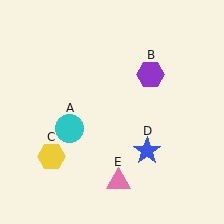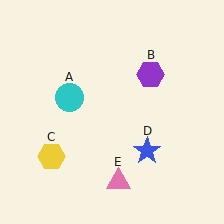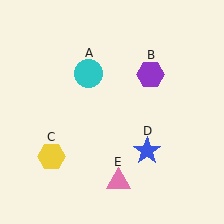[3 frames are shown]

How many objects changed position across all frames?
1 object changed position: cyan circle (object A).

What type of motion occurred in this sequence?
The cyan circle (object A) rotated clockwise around the center of the scene.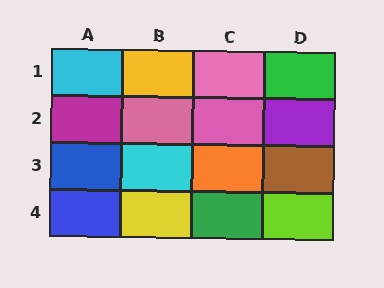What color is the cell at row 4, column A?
Blue.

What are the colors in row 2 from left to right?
Magenta, pink, pink, purple.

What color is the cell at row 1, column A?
Cyan.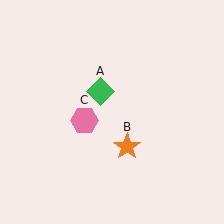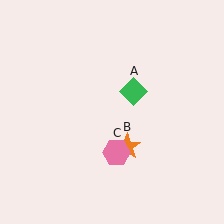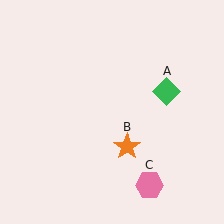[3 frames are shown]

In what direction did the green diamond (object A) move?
The green diamond (object A) moved right.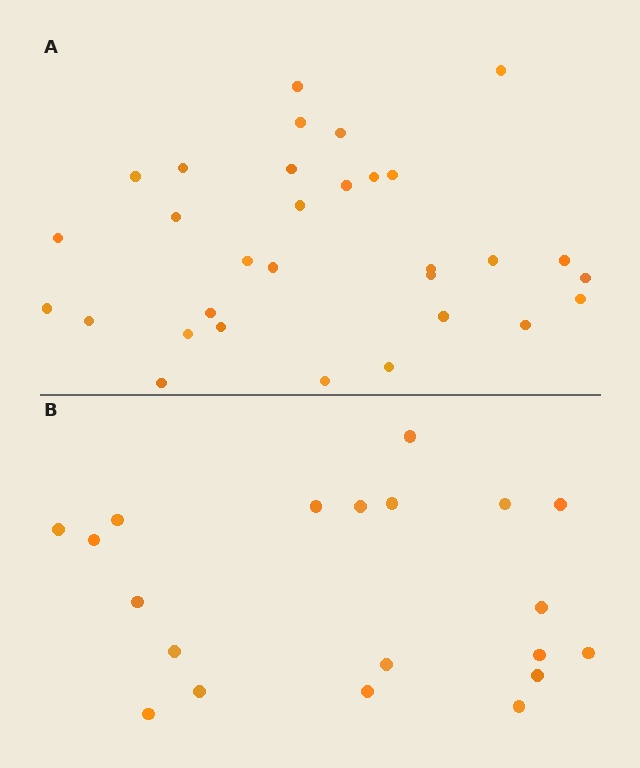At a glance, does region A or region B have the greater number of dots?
Region A (the top region) has more dots.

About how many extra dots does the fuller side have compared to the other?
Region A has roughly 12 or so more dots than region B.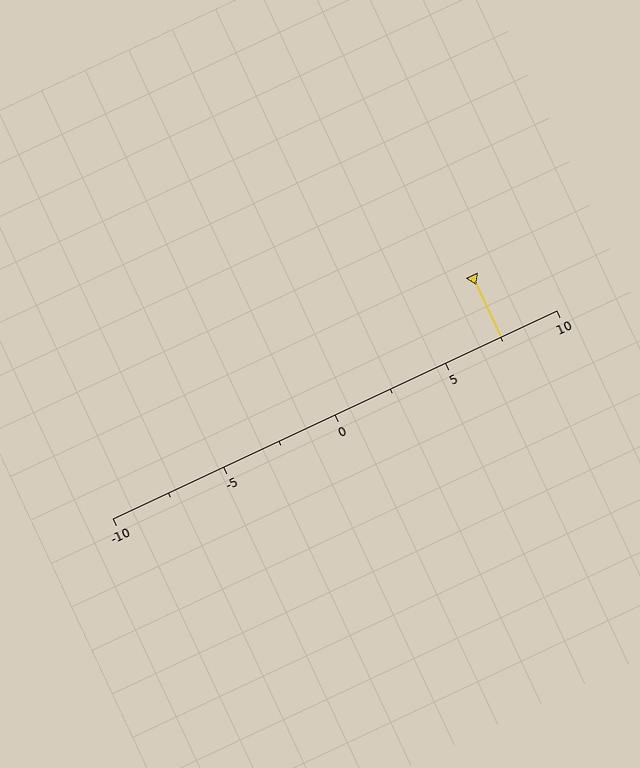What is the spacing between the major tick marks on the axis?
The major ticks are spaced 5 apart.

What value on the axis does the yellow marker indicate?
The marker indicates approximately 7.5.